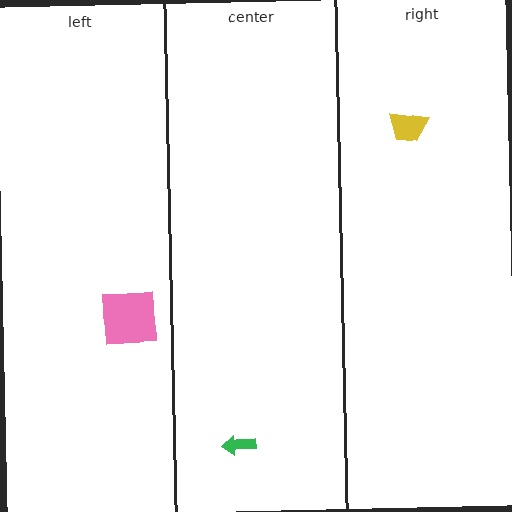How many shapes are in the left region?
1.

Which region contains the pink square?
The left region.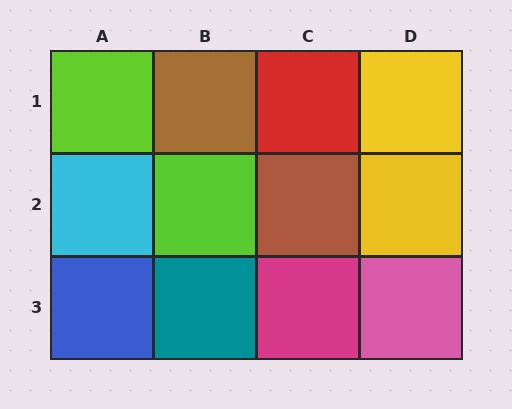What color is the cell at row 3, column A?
Blue.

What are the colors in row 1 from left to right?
Lime, brown, red, yellow.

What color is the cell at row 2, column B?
Lime.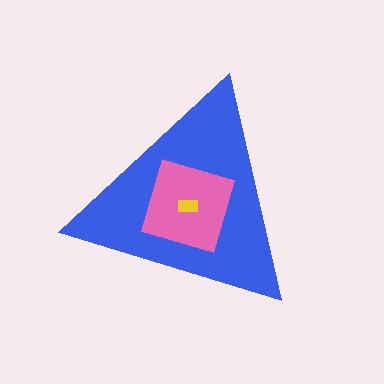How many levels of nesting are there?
3.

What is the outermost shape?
The blue triangle.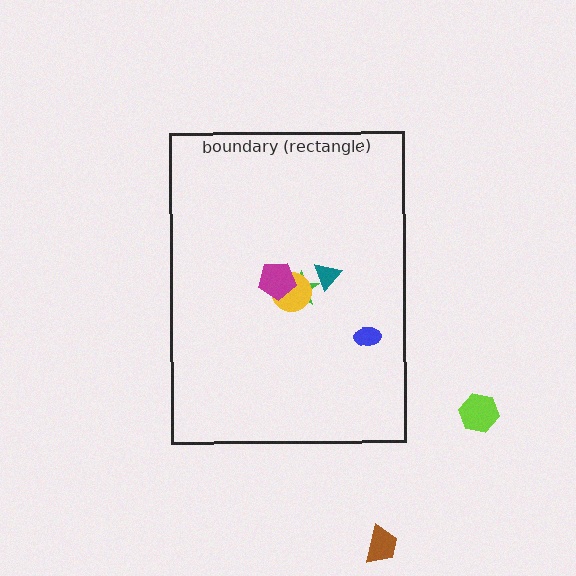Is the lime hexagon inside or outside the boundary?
Outside.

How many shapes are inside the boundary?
5 inside, 2 outside.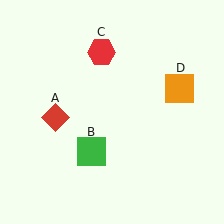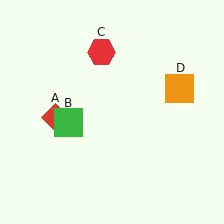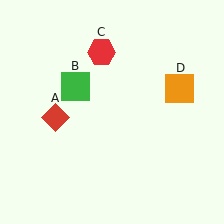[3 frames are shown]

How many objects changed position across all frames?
1 object changed position: green square (object B).